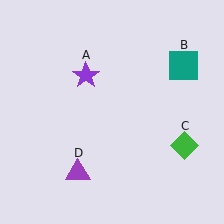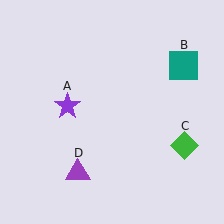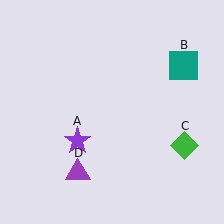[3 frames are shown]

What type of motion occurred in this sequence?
The purple star (object A) rotated counterclockwise around the center of the scene.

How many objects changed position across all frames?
1 object changed position: purple star (object A).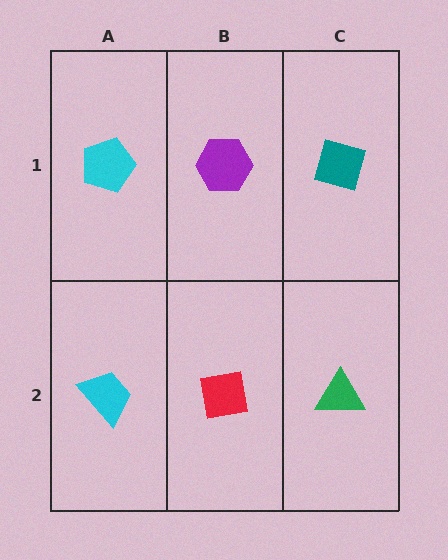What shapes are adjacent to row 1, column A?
A cyan trapezoid (row 2, column A), a purple hexagon (row 1, column B).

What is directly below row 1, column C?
A green triangle.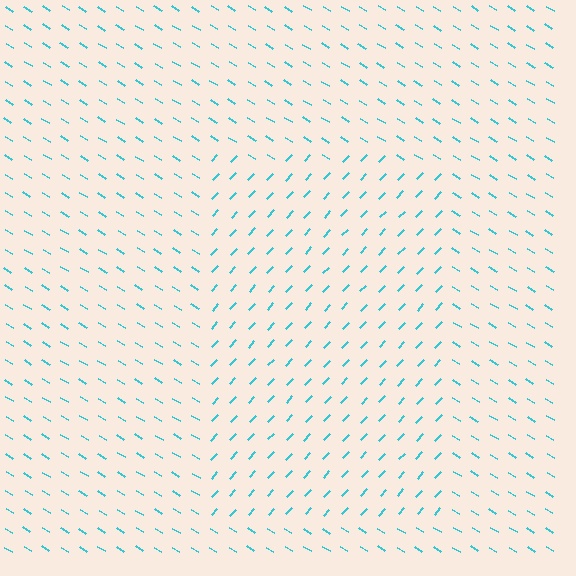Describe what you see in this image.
The image is filled with small cyan line segments. A rectangle region in the image has lines oriented differently from the surrounding lines, creating a visible texture boundary.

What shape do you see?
I see a rectangle.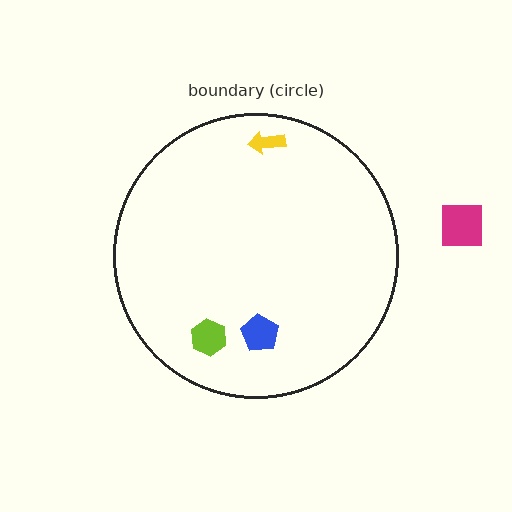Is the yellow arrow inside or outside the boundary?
Inside.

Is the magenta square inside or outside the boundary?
Outside.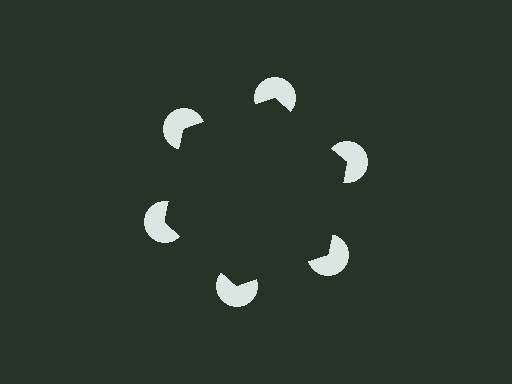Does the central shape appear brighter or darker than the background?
It typically appears slightly darker than the background, even though no actual brightness change is drawn.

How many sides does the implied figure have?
6 sides.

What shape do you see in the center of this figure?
An illusory hexagon — its edges are inferred from the aligned wedge cuts in the pac-man discs, not physically drawn.